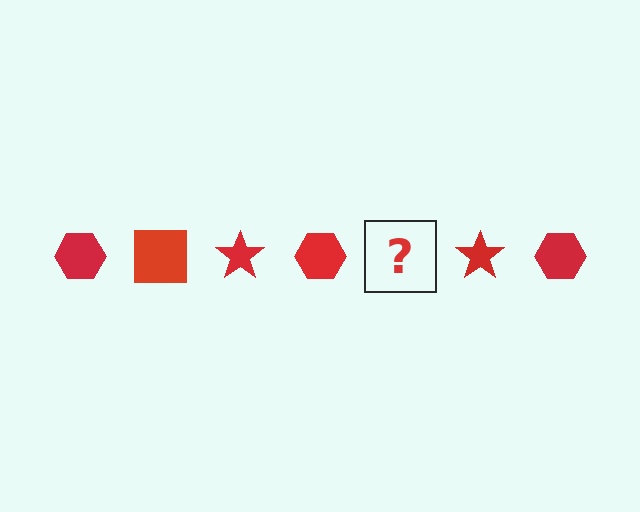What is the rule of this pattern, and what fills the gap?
The rule is that the pattern cycles through hexagon, square, star shapes in red. The gap should be filled with a red square.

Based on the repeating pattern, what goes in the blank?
The blank should be a red square.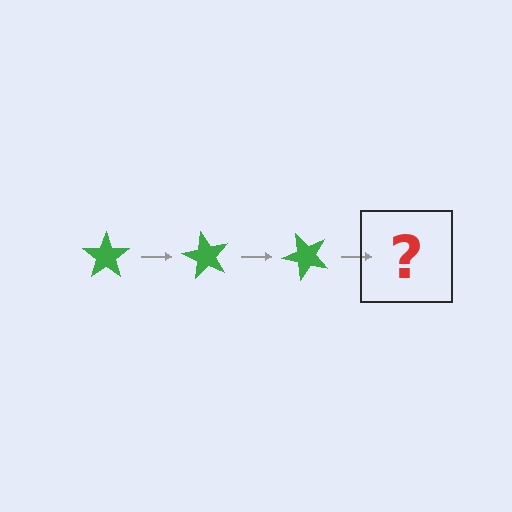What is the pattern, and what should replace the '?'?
The pattern is that the star rotates 60 degrees each step. The '?' should be a green star rotated 180 degrees.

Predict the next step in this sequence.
The next step is a green star rotated 180 degrees.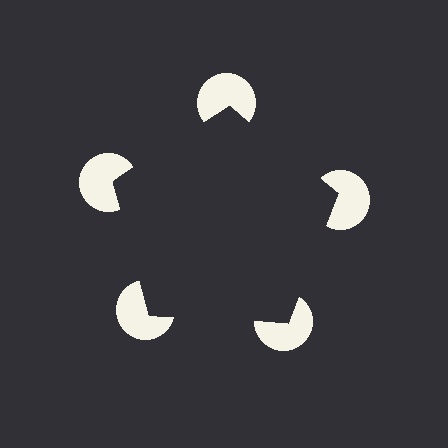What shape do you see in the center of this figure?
An illusory pentagon — its edges are inferred from the aligned wedge cuts in the pac-man discs, not physically drawn.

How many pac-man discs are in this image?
There are 5 — one at each vertex of the illusory pentagon.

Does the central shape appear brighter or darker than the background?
It typically appears slightly darker than the background, even though no actual brightness change is drawn.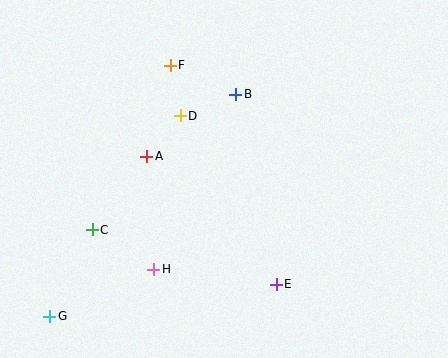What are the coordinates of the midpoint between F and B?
The midpoint between F and B is at (203, 80).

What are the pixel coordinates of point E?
Point E is at (276, 284).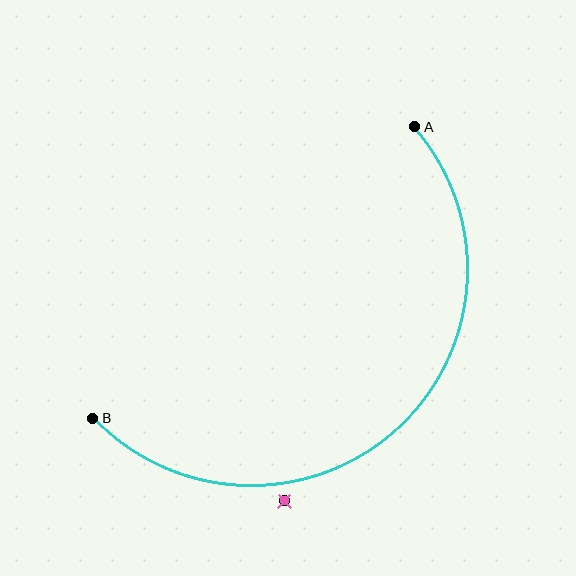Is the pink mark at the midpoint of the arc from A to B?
No — the pink mark does not lie on the arc at all. It sits slightly outside the curve.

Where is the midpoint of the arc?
The arc midpoint is the point on the curve farthest from the straight line joining A and B. It sits below and to the right of that line.